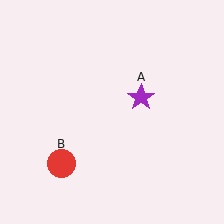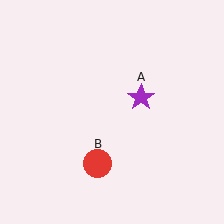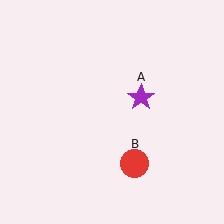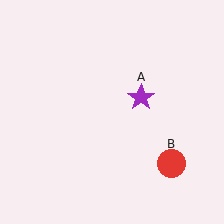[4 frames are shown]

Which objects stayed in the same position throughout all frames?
Purple star (object A) remained stationary.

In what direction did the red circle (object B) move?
The red circle (object B) moved right.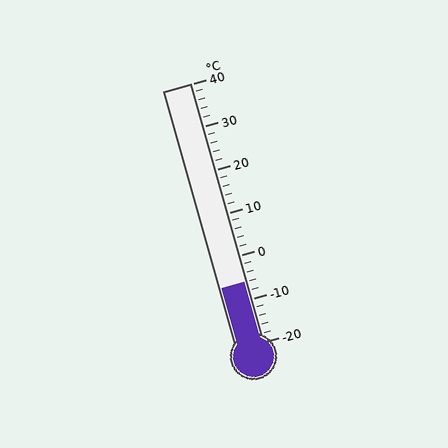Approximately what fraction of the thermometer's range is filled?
The thermometer is filled to approximately 25% of its range.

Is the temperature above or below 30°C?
The temperature is below 30°C.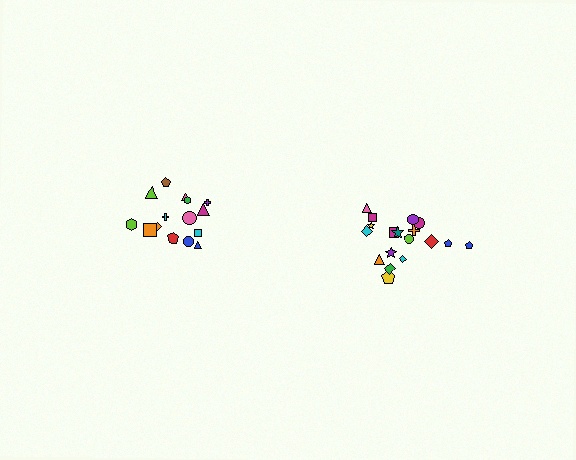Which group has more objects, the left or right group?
The right group.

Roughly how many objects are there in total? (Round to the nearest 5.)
Roughly 35 objects in total.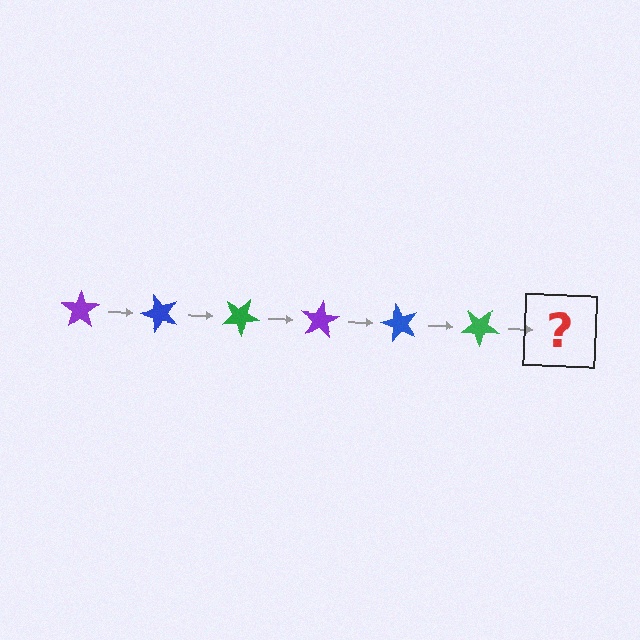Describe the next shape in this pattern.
It should be a purple star, rotated 300 degrees from the start.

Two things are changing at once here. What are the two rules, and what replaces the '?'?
The two rules are that it rotates 50 degrees each step and the color cycles through purple, blue, and green. The '?' should be a purple star, rotated 300 degrees from the start.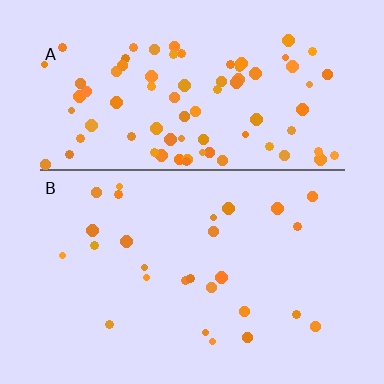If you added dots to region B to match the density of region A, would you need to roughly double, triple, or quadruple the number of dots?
Approximately triple.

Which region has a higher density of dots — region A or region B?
A (the top).